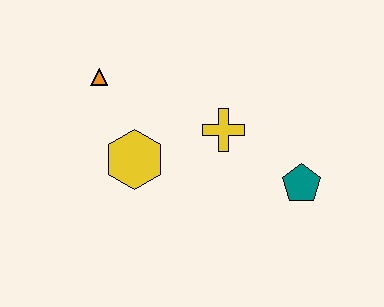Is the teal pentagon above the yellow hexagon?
No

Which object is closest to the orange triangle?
The yellow hexagon is closest to the orange triangle.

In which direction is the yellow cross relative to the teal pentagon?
The yellow cross is to the left of the teal pentagon.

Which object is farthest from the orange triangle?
The teal pentagon is farthest from the orange triangle.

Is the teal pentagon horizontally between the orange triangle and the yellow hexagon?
No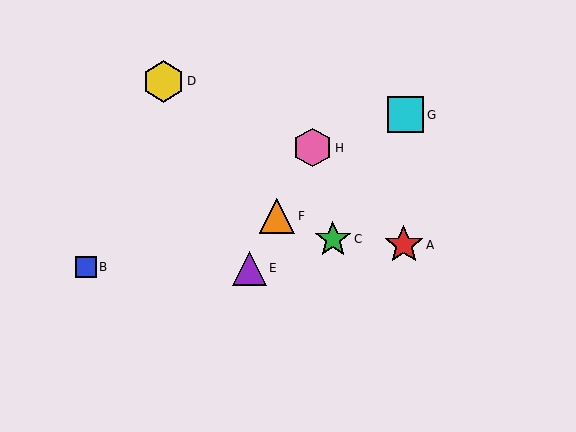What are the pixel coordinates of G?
Object G is at (406, 115).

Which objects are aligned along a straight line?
Objects E, F, H are aligned along a straight line.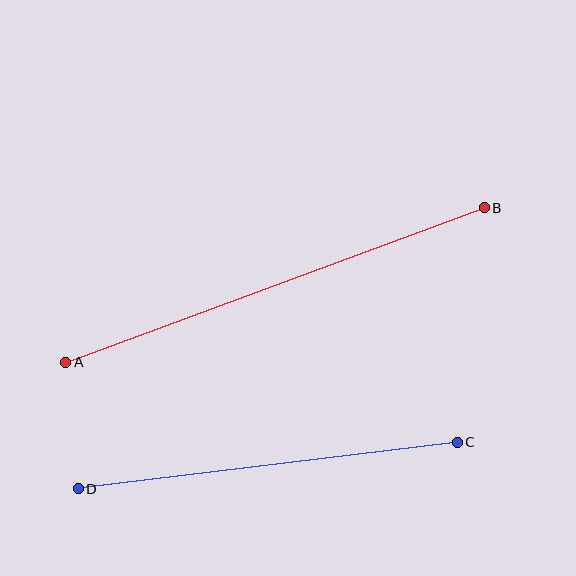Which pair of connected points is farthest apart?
Points A and B are farthest apart.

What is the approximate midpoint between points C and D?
The midpoint is at approximately (268, 466) pixels.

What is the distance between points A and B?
The distance is approximately 446 pixels.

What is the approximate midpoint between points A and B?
The midpoint is at approximately (275, 285) pixels.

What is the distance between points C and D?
The distance is approximately 382 pixels.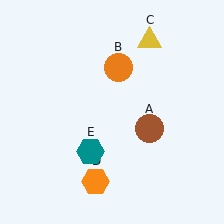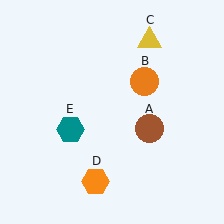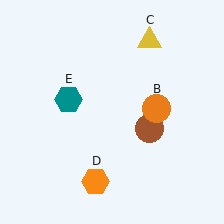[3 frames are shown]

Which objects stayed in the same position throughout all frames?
Brown circle (object A) and yellow triangle (object C) and orange hexagon (object D) remained stationary.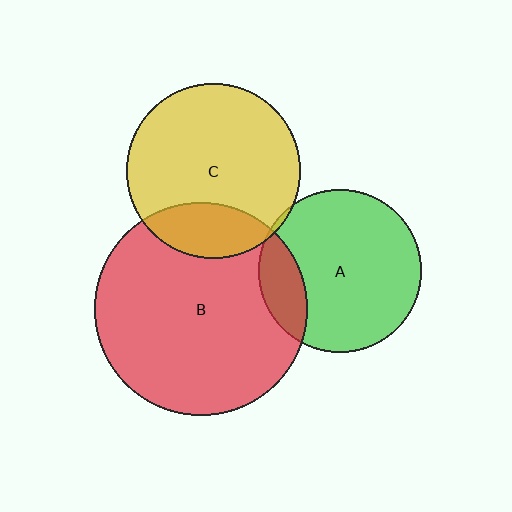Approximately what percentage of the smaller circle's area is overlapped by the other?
Approximately 5%.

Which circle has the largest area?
Circle B (red).